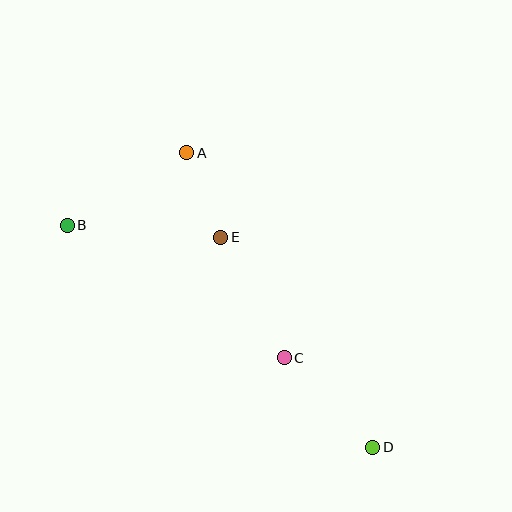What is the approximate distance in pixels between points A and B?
The distance between A and B is approximately 140 pixels.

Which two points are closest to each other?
Points A and E are closest to each other.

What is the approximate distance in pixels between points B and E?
The distance between B and E is approximately 154 pixels.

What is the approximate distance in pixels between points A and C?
The distance between A and C is approximately 227 pixels.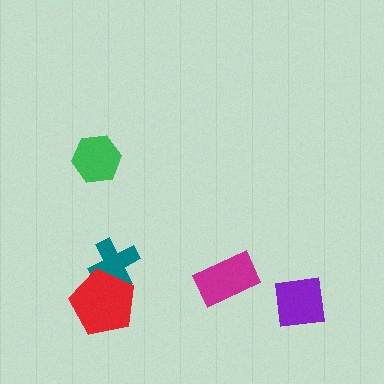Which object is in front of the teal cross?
The red pentagon is in front of the teal cross.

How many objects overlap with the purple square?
0 objects overlap with the purple square.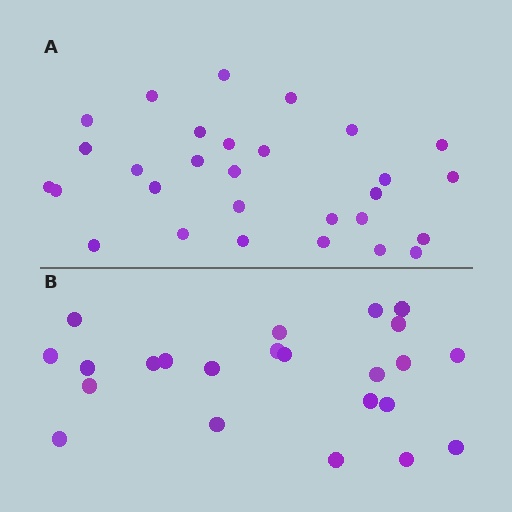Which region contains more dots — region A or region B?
Region A (the top region) has more dots.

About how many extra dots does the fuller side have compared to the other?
Region A has about 6 more dots than region B.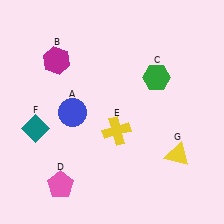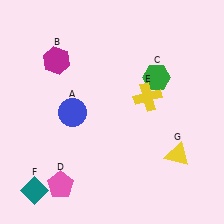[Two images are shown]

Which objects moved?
The objects that moved are: the yellow cross (E), the teal diamond (F).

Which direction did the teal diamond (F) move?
The teal diamond (F) moved down.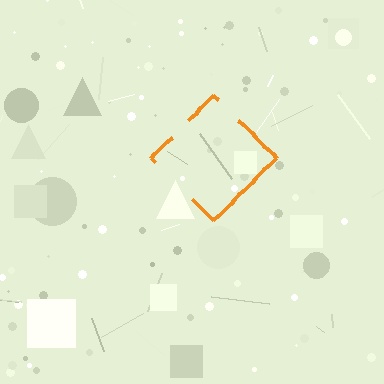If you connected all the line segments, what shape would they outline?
They would outline a diamond.